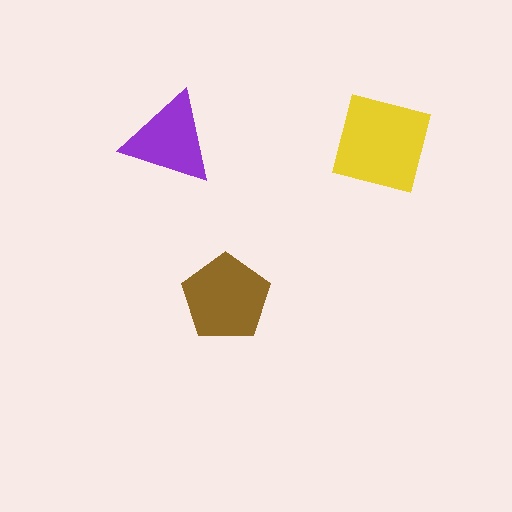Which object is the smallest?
The purple triangle.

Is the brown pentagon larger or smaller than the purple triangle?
Larger.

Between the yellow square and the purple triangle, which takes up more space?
The yellow square.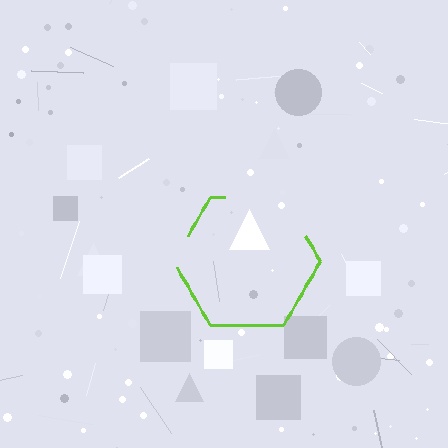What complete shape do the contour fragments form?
The contour fragments form a hexagon.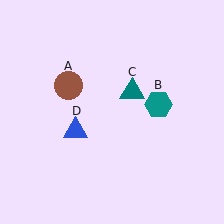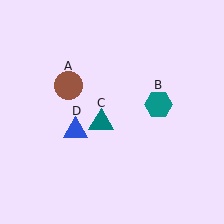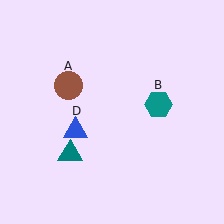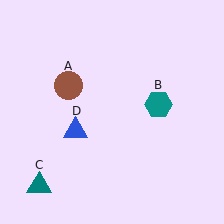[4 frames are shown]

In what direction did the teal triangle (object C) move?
The teal triangle (object C) moved down and to the left.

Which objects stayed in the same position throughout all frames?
Brown circle (object A) and teal hexagon (object B) and blue triangle (object D) remained stationary.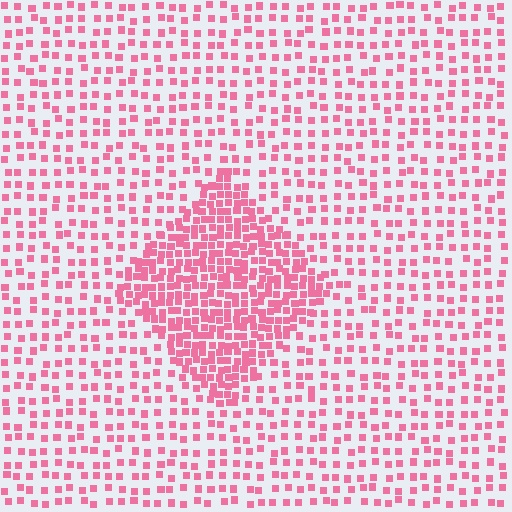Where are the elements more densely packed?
The elements are more densely packed inside the diamond boundary.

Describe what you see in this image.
The image contains small pink elements arranged at two different densities. A diamond-shaped region is visible where the elements are more densely packed than the surrounding area.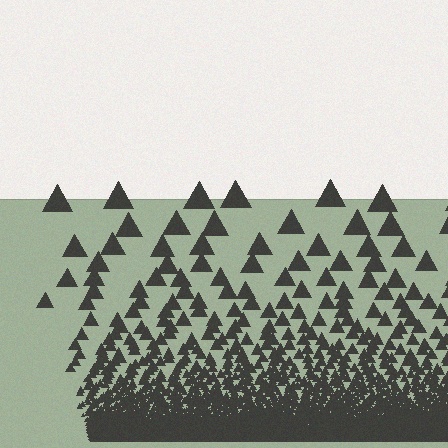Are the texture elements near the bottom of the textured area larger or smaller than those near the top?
Smaller. The gradient is inverted — elements near the bottom are smaller and denser.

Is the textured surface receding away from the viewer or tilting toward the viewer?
The surface appears to tilt toward the viewer. Texture elements get larger and sparser toward the top.